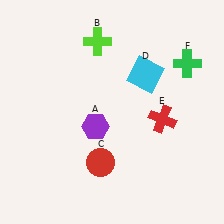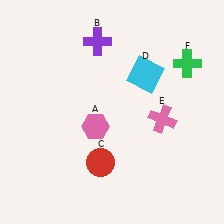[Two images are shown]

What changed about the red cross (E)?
In Image 1, E is red. In Image 2, it changed to pink.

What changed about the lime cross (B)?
In Image 1, B is lime. In Image 2, it changed to purple.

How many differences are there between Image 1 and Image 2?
There are 3 differences between the two images.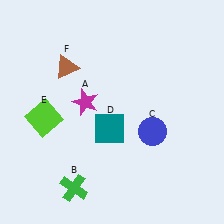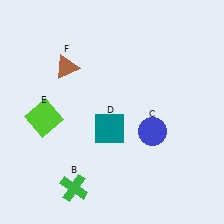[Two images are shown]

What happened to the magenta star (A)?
The magenta star (A) was removed in Image 2. It was in the top-left area of Image 1.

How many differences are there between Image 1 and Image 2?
There is 1 difference between the two images.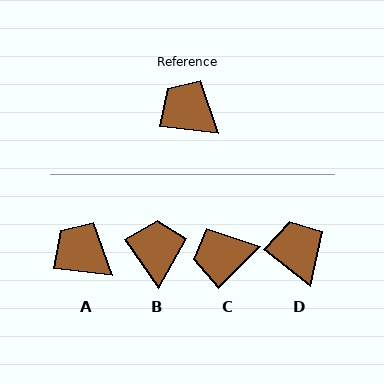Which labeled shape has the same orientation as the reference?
A.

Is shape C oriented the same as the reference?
No, it is off by about 52 degrees.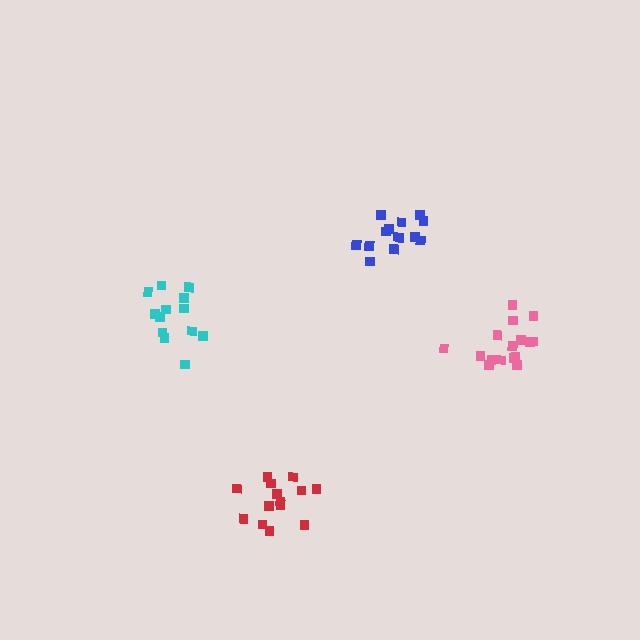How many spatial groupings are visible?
There are 4 spatial groupings.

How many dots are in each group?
Group 1: 15 dots, Group 2: 16 dots, Group 3: 14 dots, Group 4: 13 dots (58 total).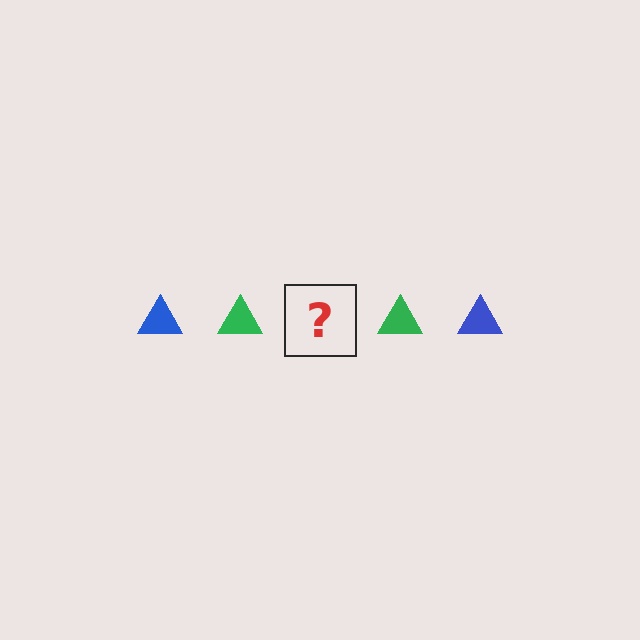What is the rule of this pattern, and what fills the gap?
The rule is that the pattern cycles through blue, green triangles. The gap should be filled with a blue triangle.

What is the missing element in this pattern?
The missing element is a blue triangle.